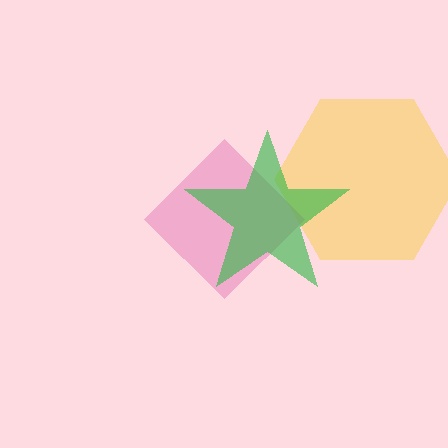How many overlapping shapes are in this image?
There are 3 overlapping shapes in the image.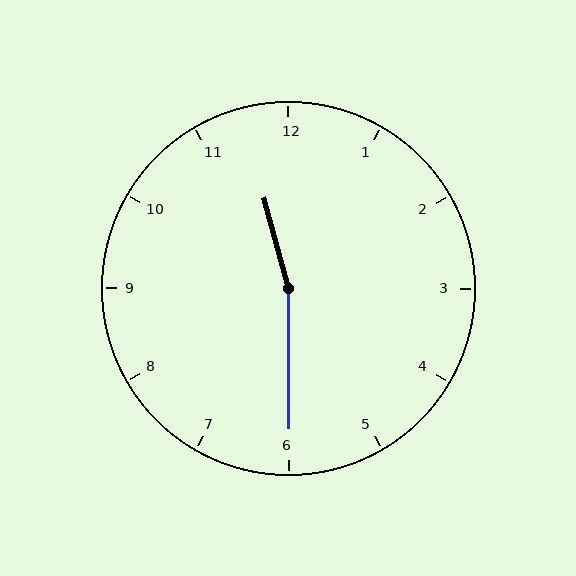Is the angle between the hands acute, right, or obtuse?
It is obtuse.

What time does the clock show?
11:30.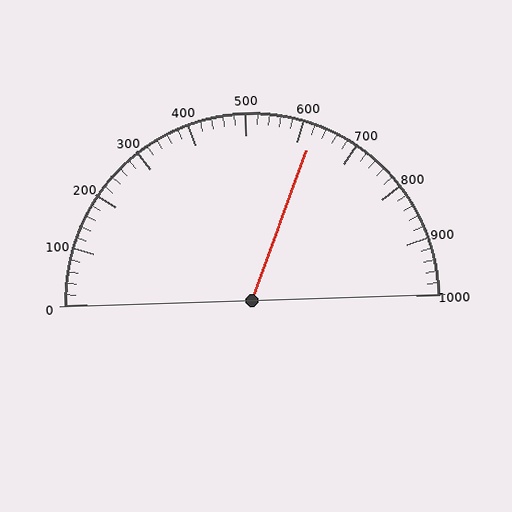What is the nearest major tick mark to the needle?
The nearest major tick mark is 600.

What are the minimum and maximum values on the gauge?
The gauge ranges from 0 to 1000.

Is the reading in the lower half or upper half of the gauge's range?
The reading is in the upper half of the range (0 to 1000).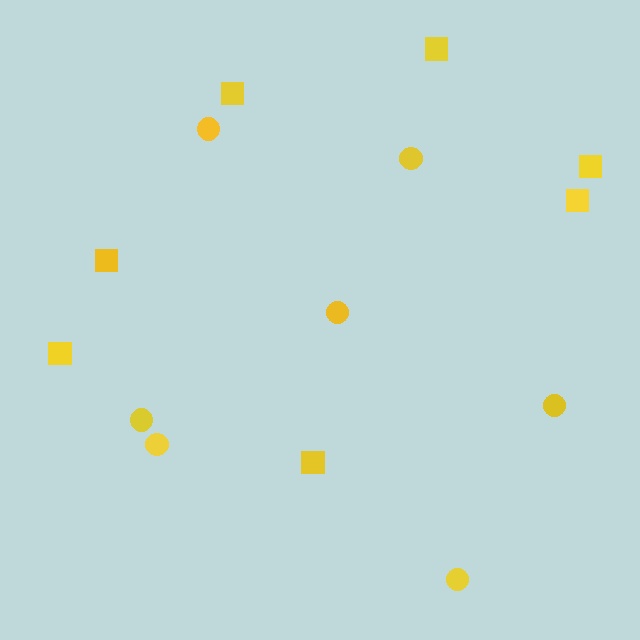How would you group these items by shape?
There are 2 groups: one group of circles (7) and one group of squares (7).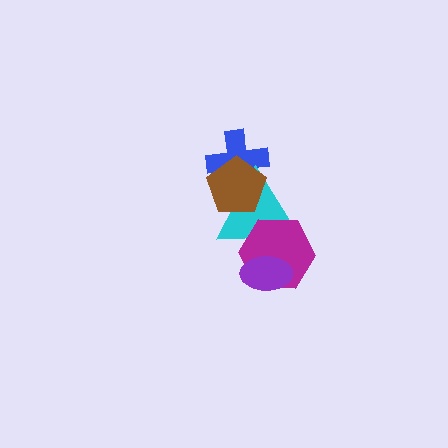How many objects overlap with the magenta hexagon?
2 objects overlap with the magenta hexagon.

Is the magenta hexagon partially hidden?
Yes, it is partially covered by another shape.